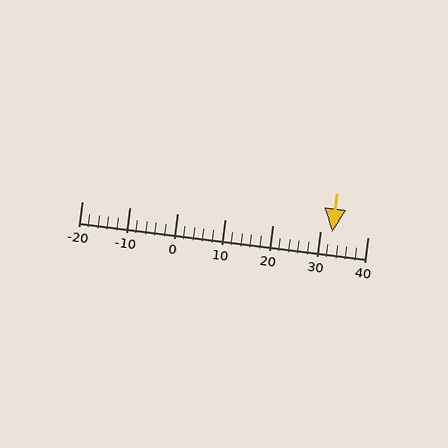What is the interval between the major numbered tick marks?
The major tick marks are spaced 10 units apart.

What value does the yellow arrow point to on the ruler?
The yellow arrow points to approximately 33.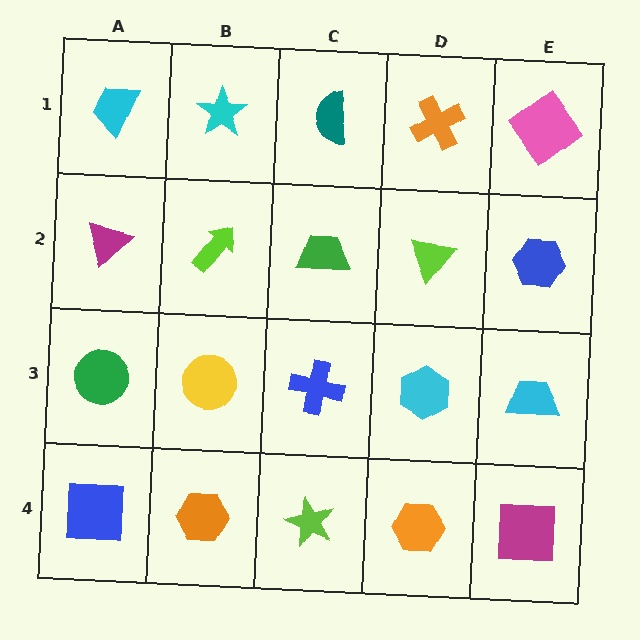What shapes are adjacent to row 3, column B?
A lime arrow (row 2, column B), an orange hexagon (row 4, column B), a green circle (row 3, column A), a blue cross (row 3, column C).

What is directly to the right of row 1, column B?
A teal semicircle.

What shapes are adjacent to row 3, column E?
A blue hexagon (row 2, column E), a magenta square (row 4, column E), a cyan hexagon (row 3, column D).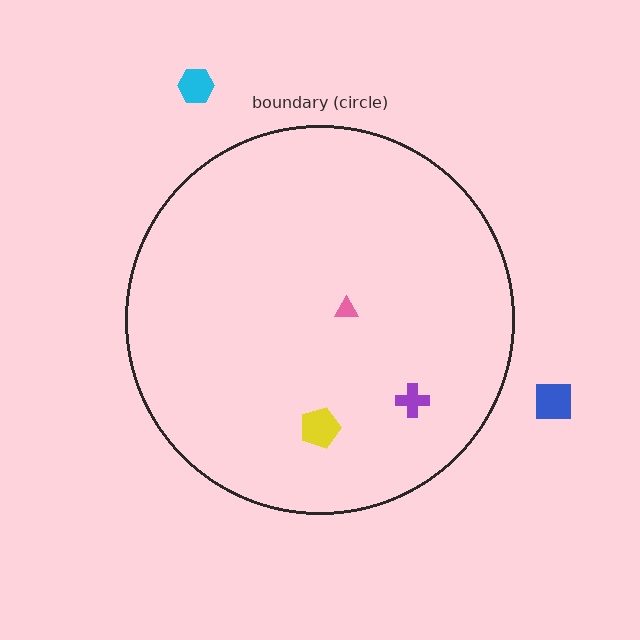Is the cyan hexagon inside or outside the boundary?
Outside.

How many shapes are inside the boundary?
3 inside, 2 outside.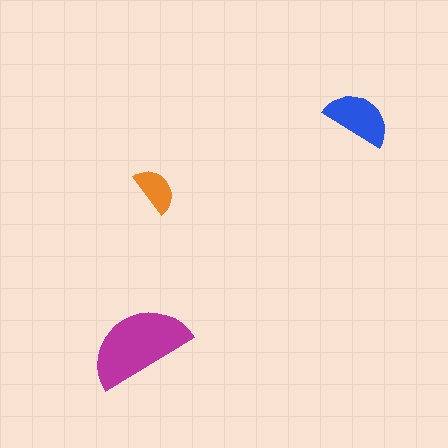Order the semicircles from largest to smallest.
the magenta one, the blue one, the orange one.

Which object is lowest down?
The magenta semicircle is bottommost.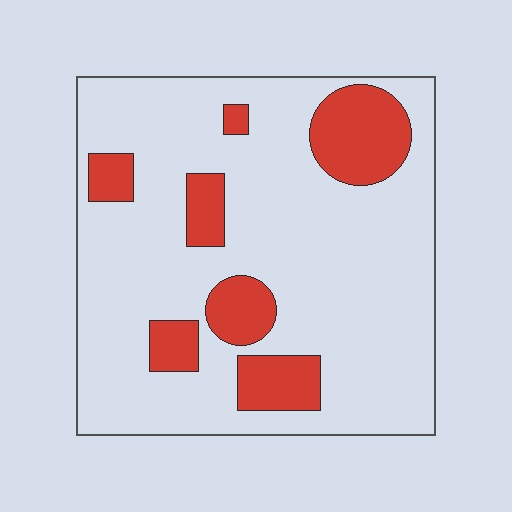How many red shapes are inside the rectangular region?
7.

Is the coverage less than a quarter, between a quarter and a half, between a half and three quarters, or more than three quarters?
Less than a quarter.